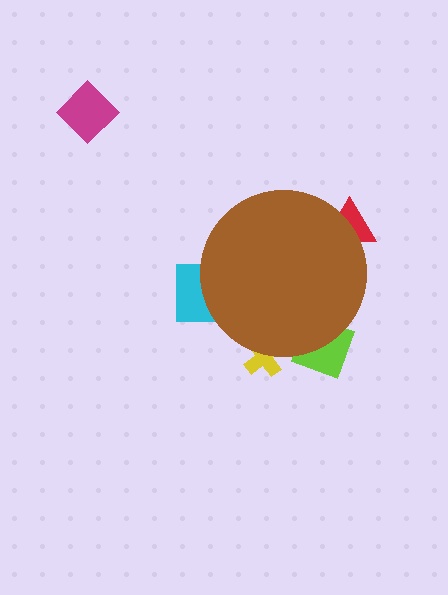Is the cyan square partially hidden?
Yes, the cyan square is partially hidden behind the brown circle.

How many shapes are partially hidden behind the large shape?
4 shapes are partially hidden.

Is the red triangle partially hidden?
Yes, the red triangle is partially hidden behind the brown circle.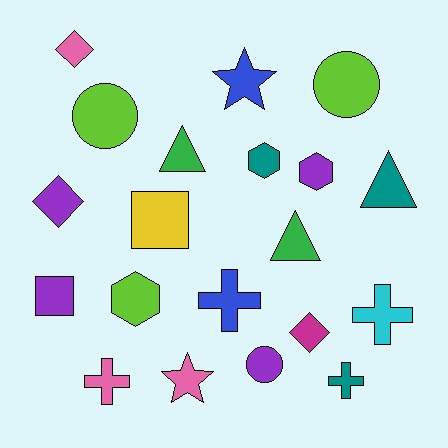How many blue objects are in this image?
There are 2 blue objects.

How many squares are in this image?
There are 2 squares.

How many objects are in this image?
There are 20 objects.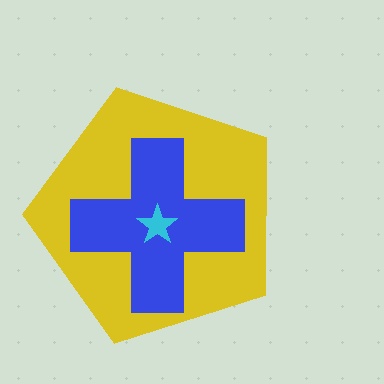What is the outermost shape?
The yellow pentagon.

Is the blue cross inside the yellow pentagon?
Yes.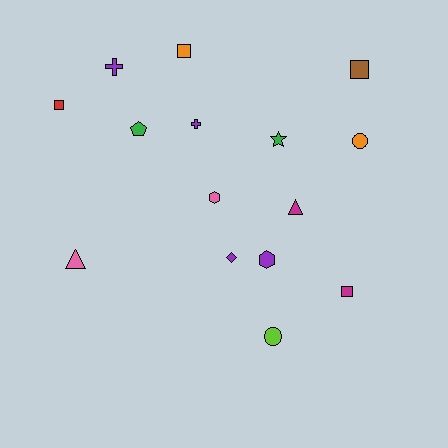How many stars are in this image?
There is 1 star.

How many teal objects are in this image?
There are no teal objects.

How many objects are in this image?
There are 15 objects.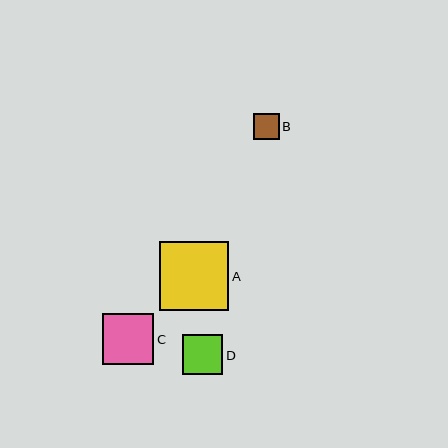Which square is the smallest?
Square B is the smallest with a size of approximately 25 pixels.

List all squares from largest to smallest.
From largest to smallest: A, C, D, B.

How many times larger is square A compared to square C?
Square A is approximately 1.4 times the size of square C.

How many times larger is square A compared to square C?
Square A is approximately 1.4 times the size of square C.